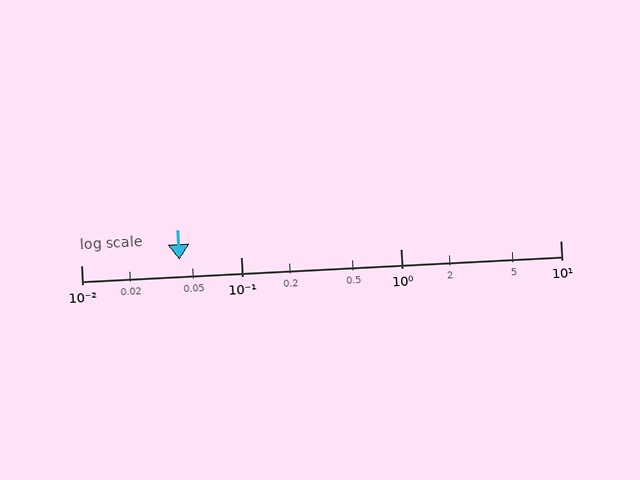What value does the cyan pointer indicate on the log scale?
The pointer indicates approximately 0.041.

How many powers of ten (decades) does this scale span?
The scale spans 3 decades, from 0.01 to 10.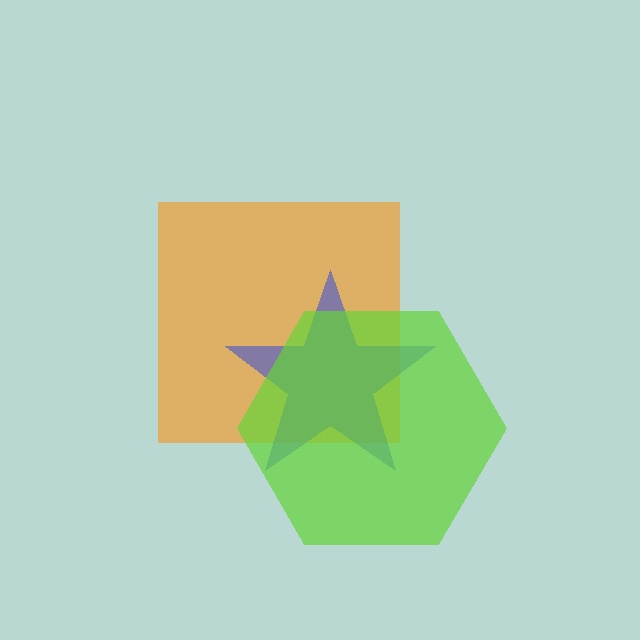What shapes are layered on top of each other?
The layered shapes are: an orange square, a blue star, a lime hexagon.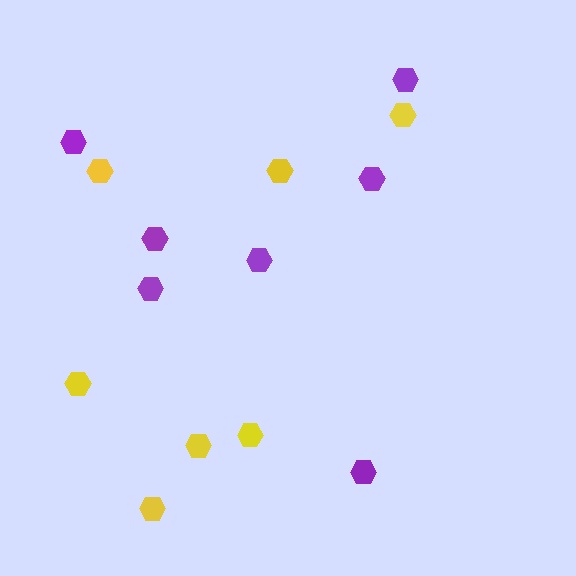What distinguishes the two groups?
There are 2 groups: one group of purple hexagons (7) and one group of yellow hexagons (7).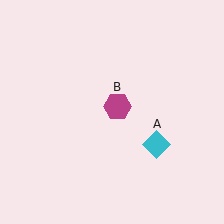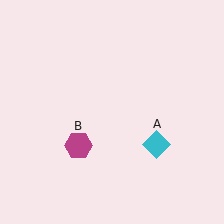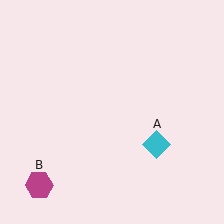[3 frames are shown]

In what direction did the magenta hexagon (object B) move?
The magenta hexagon (object B) moved down and to the left.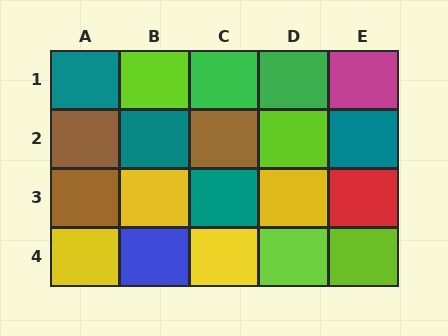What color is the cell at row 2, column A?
Brown.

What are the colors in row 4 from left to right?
Yellow, blue, yellow, lime, lime.